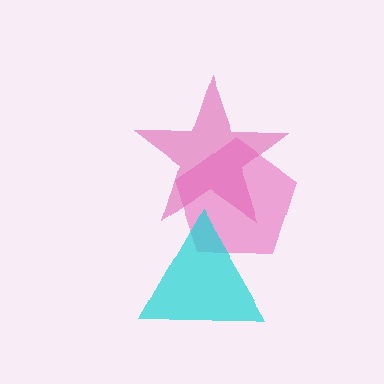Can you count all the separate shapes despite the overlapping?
Yes, there are 3 separate shapes.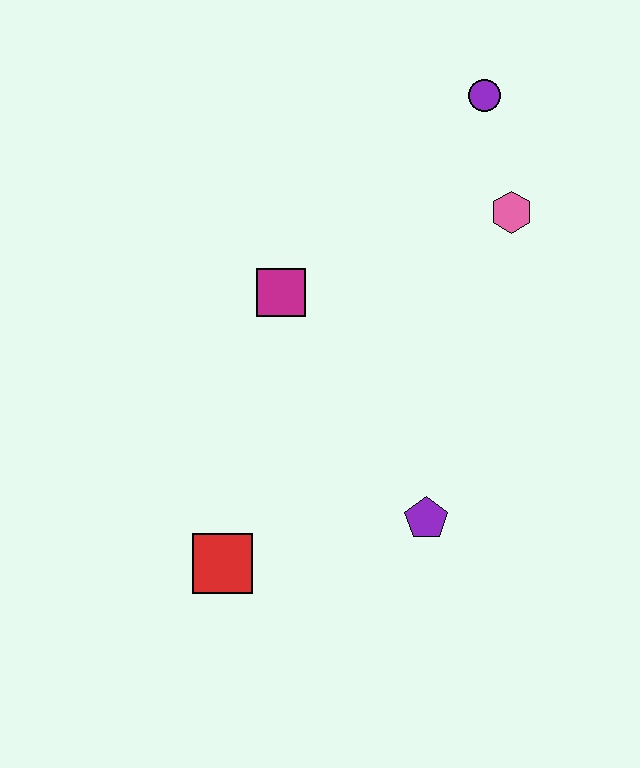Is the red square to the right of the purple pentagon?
No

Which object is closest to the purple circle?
The pink hexagon is closest to the purple circle.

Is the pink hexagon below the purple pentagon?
No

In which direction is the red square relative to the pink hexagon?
The red square is below the pink hexagon.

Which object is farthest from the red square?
The purple circle is farthest from the red square.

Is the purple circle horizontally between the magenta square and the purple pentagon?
No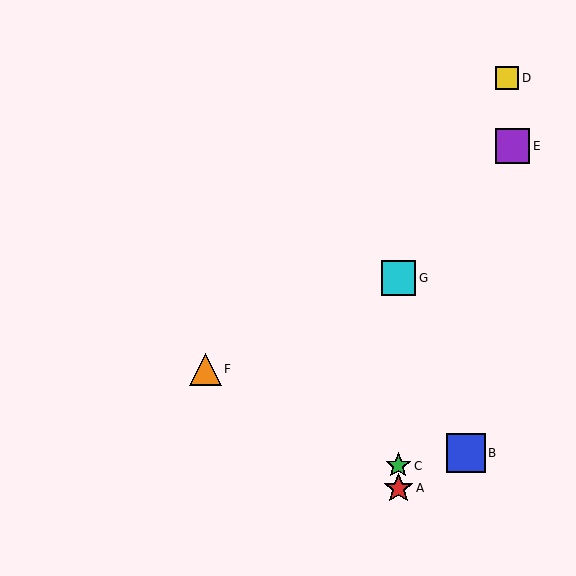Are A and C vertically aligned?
Yes, both are at x≈398.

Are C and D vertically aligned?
No, C is at x≈398 and D is at x≈507.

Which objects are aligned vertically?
Objects A, C, G are aligned vertically.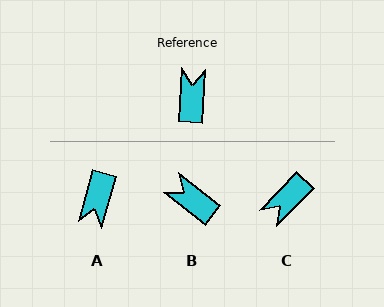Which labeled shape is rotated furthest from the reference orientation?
A, about 167 degrees away.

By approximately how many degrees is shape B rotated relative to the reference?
Approximately 55 degrees counter-clockwise.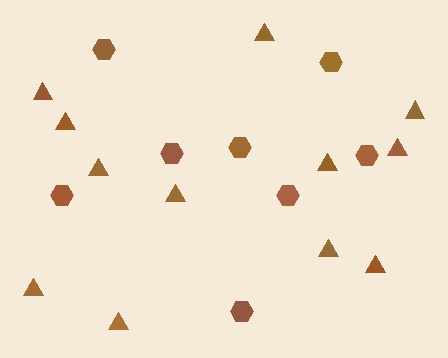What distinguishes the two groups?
There are 2 groups: one group of triangles (12) and one group of hexagons (8).